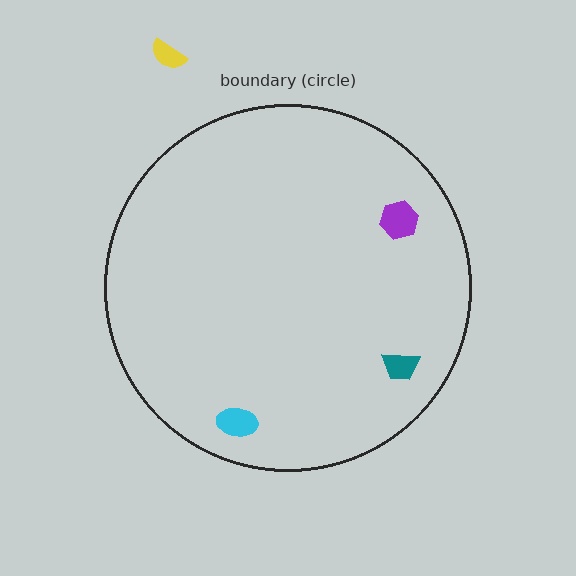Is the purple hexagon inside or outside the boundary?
Inside.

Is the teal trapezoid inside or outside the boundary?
Inside.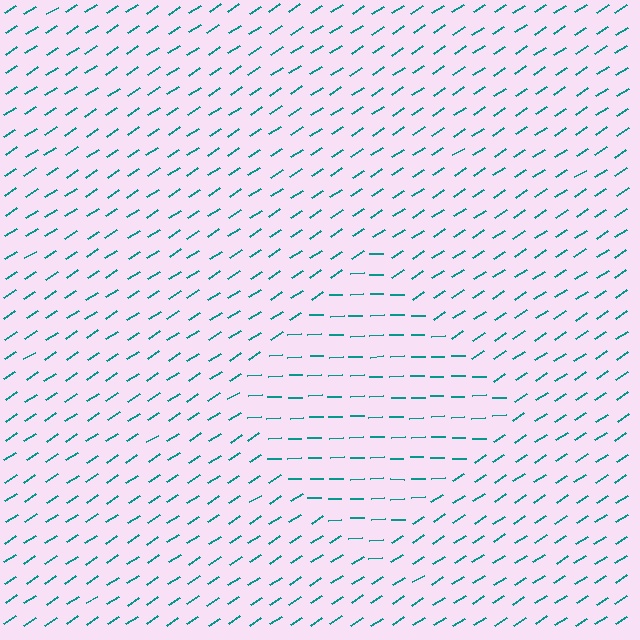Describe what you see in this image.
The image is filled with small teal line segments. A diamond region in the image has lines oriented differently from the surrounding lines, creating a visible texture boundary.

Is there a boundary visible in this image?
Yes, there is a texture boundary formed by a change in line orientation.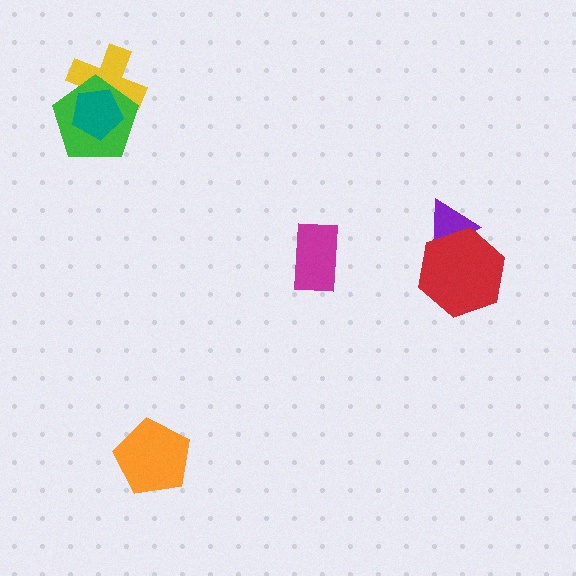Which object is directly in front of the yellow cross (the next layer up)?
The green pentagon is directly in front of the yellow cross.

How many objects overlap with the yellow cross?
2 objects overlap with the yellow cross.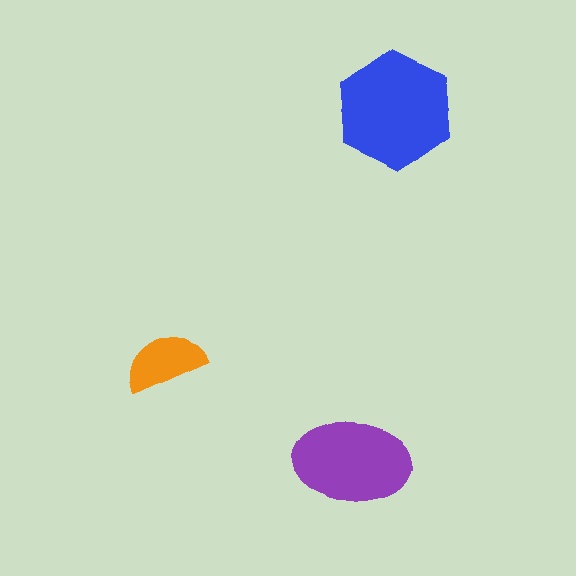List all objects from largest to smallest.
The blue hexagon, the purple ellipse, the orange semicircle.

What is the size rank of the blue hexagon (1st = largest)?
1st.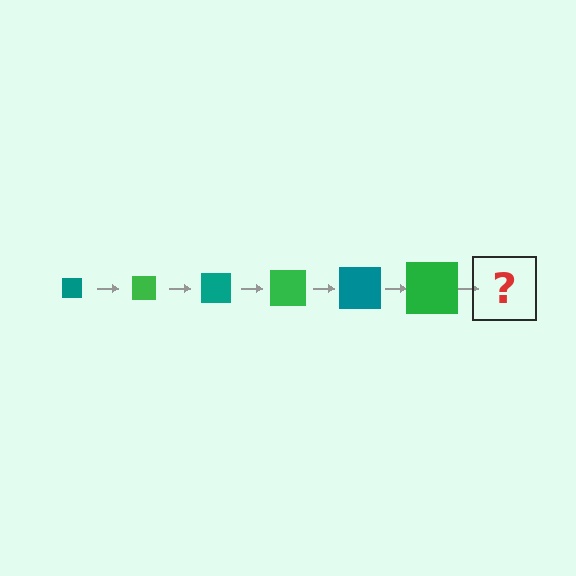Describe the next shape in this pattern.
It should be a teal square, larger than the previous one.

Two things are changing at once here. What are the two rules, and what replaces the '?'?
The two rules are that the square grows larger each step and the color cycles through teal and green. The '?' should be a teal square, larger than the previous one.